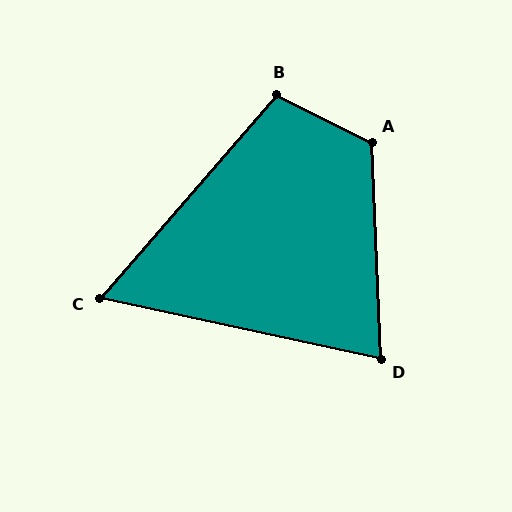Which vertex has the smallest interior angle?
C, at approximately 61 degrees.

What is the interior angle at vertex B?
Approximately 105 degrees (obtuse).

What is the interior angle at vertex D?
Approximately 75 degrees (acute).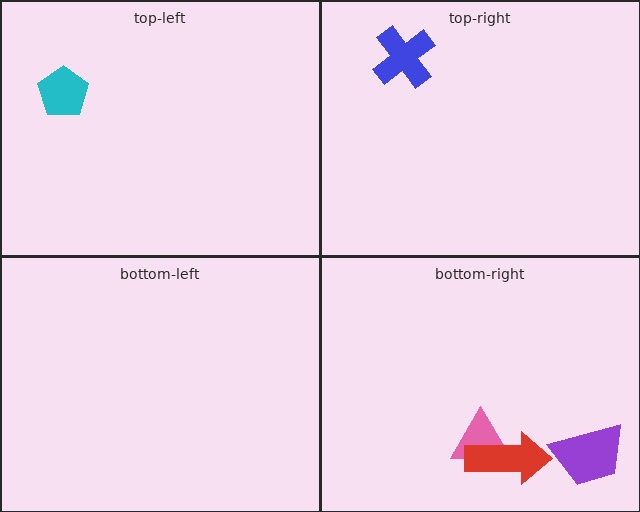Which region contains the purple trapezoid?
The bottom-right region.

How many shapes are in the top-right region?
1.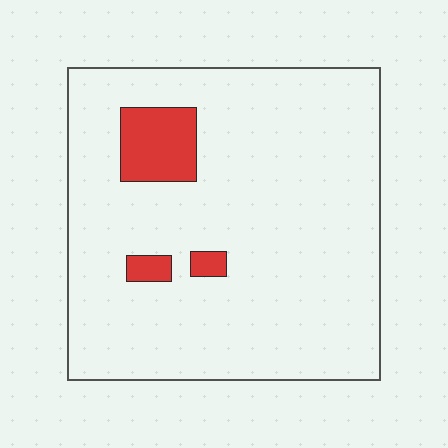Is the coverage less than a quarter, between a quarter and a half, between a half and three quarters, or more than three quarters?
Less than a quarter.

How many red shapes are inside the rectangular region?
3.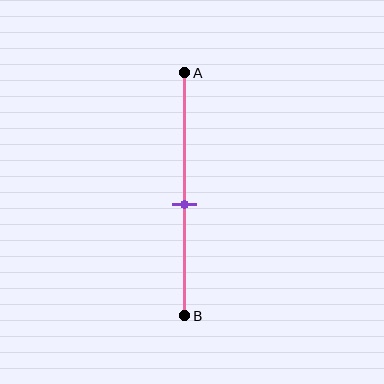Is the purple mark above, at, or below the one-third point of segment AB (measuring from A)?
The purple mark is below the one-third point of segment AB.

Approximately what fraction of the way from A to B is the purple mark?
The purple mark is approximately 55% of the way from A to B.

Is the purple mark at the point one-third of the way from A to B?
No, the mark is at about 55% from A, not at the 33% one-third point.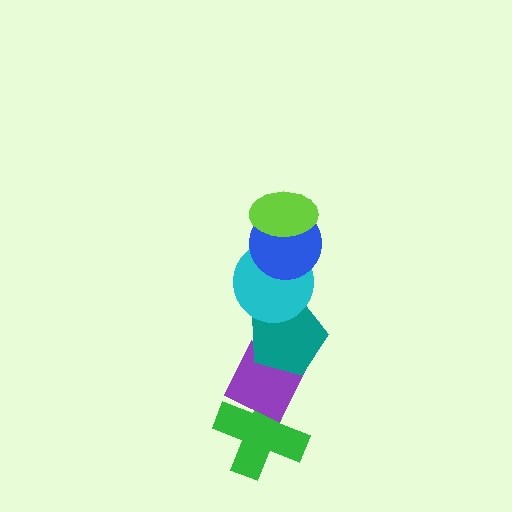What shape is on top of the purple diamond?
The teal pentagon is on top of the purple diamond.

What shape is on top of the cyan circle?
The blue circle is on top of the cyan circle.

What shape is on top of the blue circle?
The lime ellipse is on top of the blue circle.